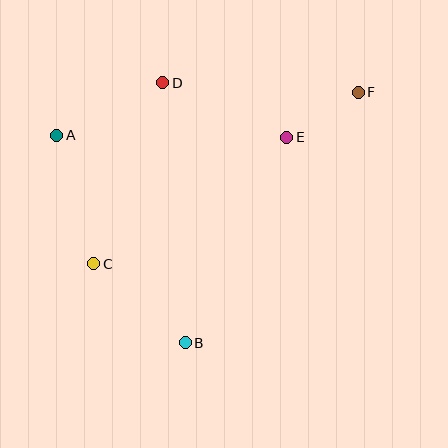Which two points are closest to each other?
Points E and F are closest to each other.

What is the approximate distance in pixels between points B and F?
The distance between B and F is approximately 304 pixels.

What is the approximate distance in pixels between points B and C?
The distance between B and C is approximately 121 pixels.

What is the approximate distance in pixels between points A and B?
The distance between A and B is approximately 244 pixels.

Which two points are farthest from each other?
Points C and F are farthest from each other.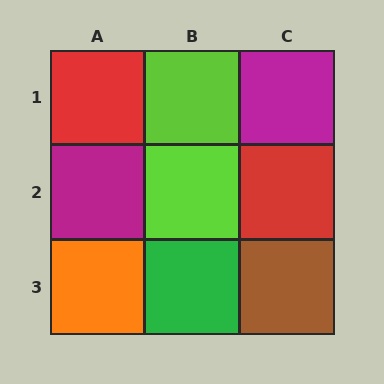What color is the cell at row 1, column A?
Red.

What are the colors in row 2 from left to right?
Magenta, lime, red.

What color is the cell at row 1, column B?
Lime.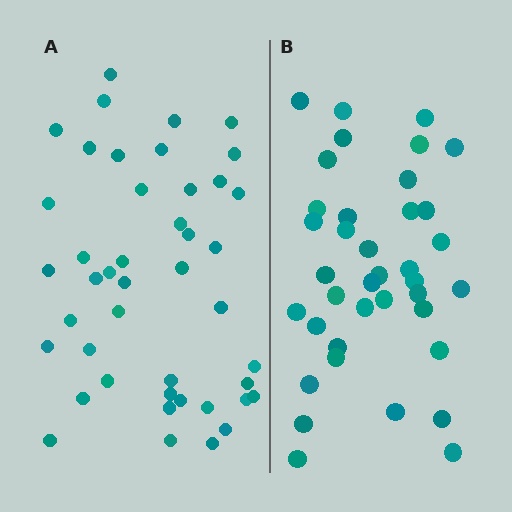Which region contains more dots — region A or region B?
Region A (the left region) has more dots.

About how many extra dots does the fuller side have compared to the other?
Region A has about 6 more dots than region B.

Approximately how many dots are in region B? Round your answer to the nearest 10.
About 40 dots. (The exact count is 38, which rounds to 40.)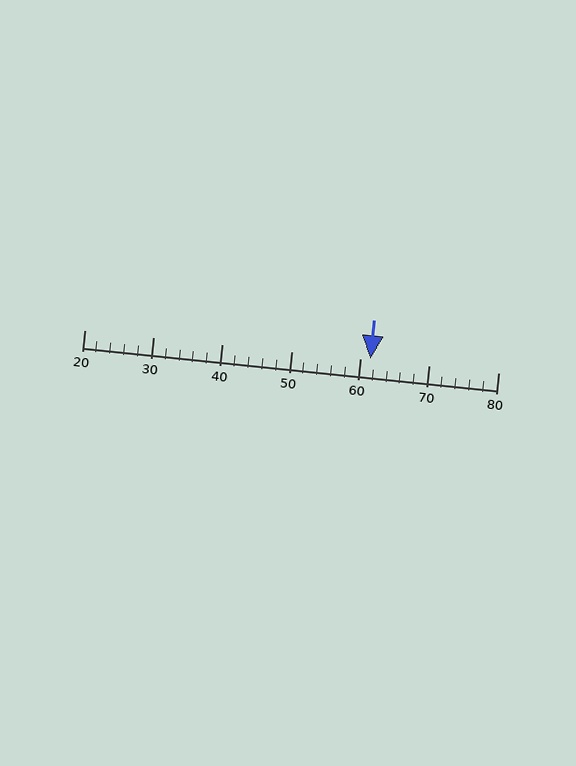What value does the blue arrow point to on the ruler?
The blue arrow points to approximately 61.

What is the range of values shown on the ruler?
The ruler shows values from 20 to 80.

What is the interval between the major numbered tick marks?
The major tick marks are spaced 10 units apart.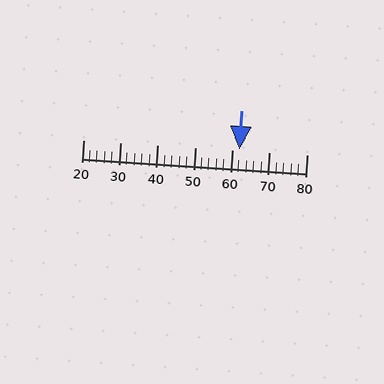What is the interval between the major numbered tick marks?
The major tick marks are spaced 10 units apart.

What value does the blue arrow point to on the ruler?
The blue arrow points to approximately 62.